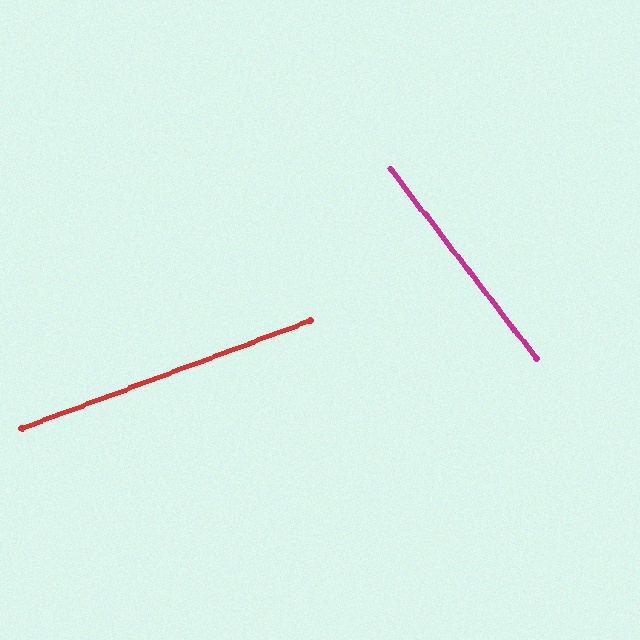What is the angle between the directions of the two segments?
Approximately 73 degrees.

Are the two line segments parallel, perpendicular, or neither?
Neither parallel nor perpendicular — they differ by about 73°.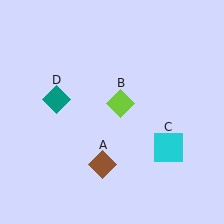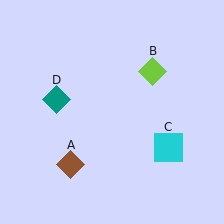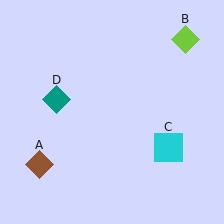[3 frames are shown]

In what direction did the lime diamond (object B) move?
The lime diamond (object B) moved up and to the right.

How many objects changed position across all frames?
2 objects changed position: brown diamond (object A), lime diamond (object B).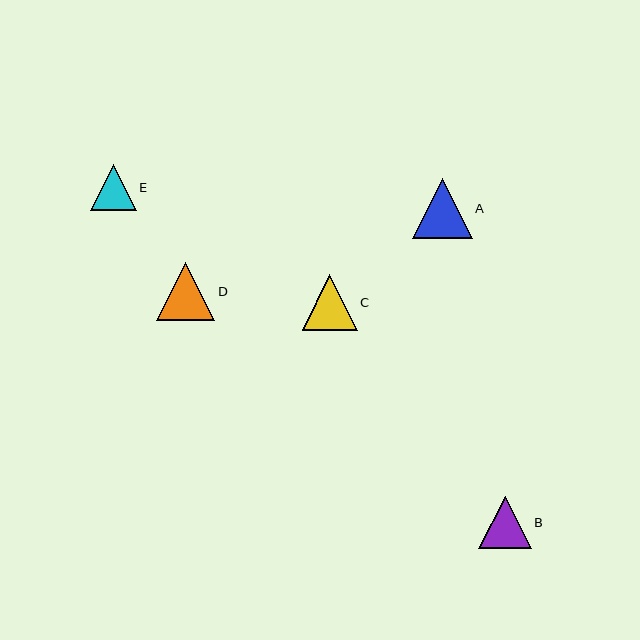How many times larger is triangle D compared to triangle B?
Triangle D is approximately 1.1 times the size of triangle B.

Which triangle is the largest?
Triangle A is the largest with a size of approximately 60 pixels.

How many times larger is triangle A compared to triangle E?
Triangle A is approximately 1.3 times the size of triangle E.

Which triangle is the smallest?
Triangle E is the smallest with a size of approximately 46 pixels.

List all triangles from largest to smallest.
From largest to smallest: A, D, C, B, E.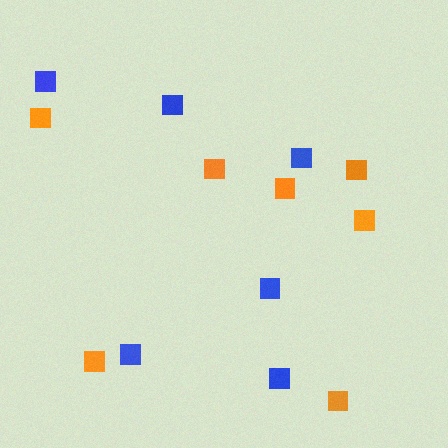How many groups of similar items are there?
There are 2 groups: one group of orange squares (7) and one group of blue squares (6).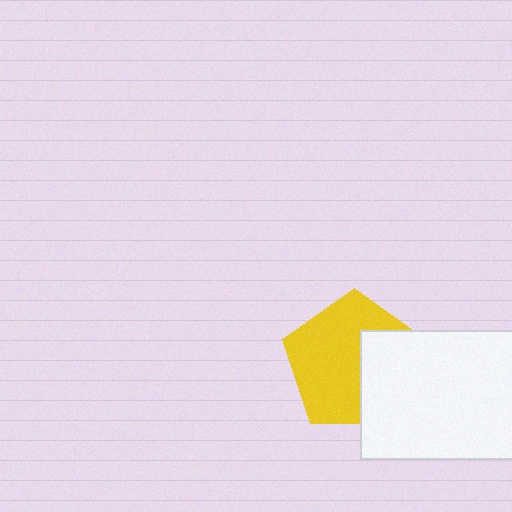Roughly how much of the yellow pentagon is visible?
About half of it is visible (roughly 63%).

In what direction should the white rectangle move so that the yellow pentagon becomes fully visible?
The white rectangle should move right. That is the shortest direction to clear the overlap and leave the yellow pentagon fully visible.